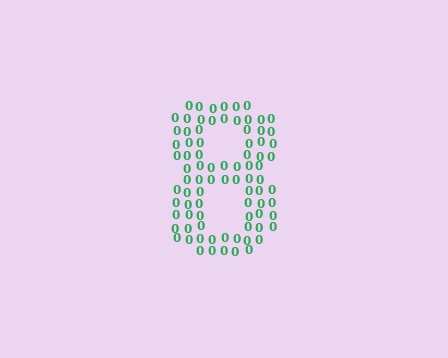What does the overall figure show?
The overall figure shows the digit 8.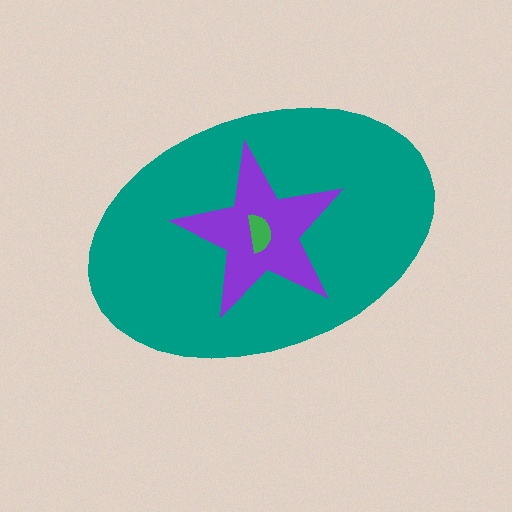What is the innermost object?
The green semicircle.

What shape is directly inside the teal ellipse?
The purple star.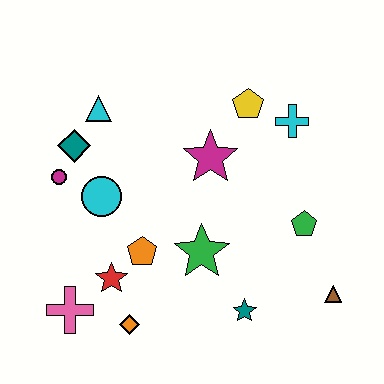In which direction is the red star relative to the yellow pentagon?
The red star is below the yellow pentagon.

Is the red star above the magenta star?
No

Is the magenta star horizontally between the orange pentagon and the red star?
No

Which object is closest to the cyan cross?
The yellow pentagon is closest to the cyan cross.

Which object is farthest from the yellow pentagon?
The pink cross is farthest from the yellow pentagon.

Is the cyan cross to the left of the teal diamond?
No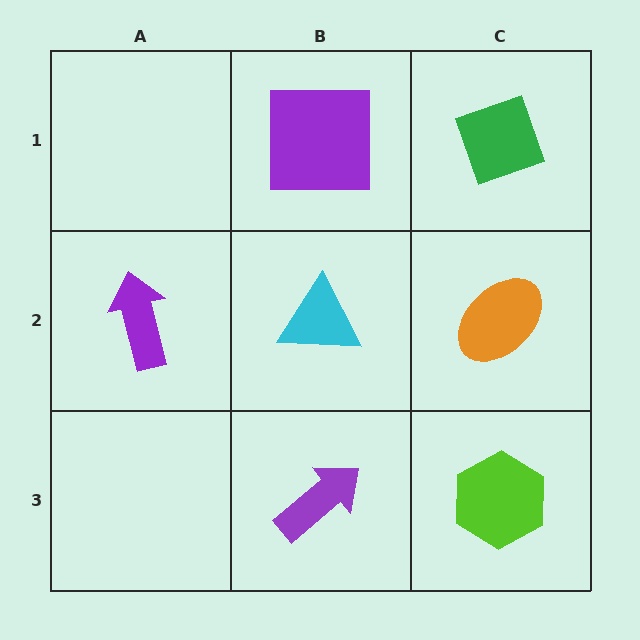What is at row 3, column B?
A purple arrow.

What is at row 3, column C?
A lime hexagon.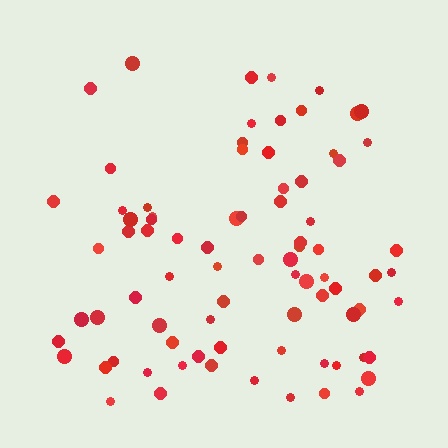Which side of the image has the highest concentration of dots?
The bottom.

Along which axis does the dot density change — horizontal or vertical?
Vertical.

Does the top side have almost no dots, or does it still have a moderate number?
Still a moderate number, just noticeably fewer than the bottom.